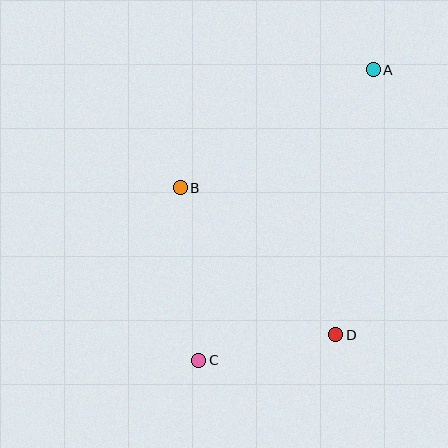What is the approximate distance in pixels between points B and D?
The distance between B and D is approximately 214 pixels.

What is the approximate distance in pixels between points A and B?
The distance between A and B is approximately 226 pixels.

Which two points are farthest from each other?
Points A and C are farthest from each other.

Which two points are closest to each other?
Points C and D are closest to each other.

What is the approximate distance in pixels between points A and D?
The distance between A and D is approximately 268 pixels.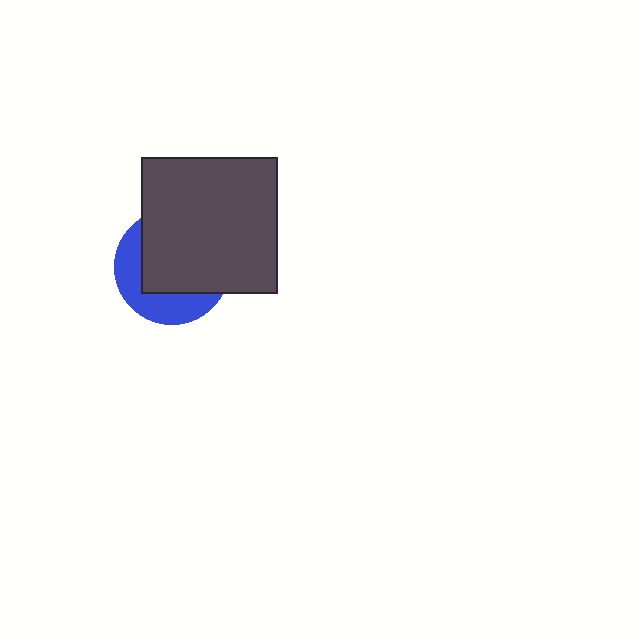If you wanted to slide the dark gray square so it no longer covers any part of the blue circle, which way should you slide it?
Slide it toward the upper-right — that is the most direct way to separate the two shapes.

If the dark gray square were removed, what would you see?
You would see the complete blue circle.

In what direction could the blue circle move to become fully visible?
The blue circle could move toward the lower-left. That would shift it out from behind the dark gray square entirely.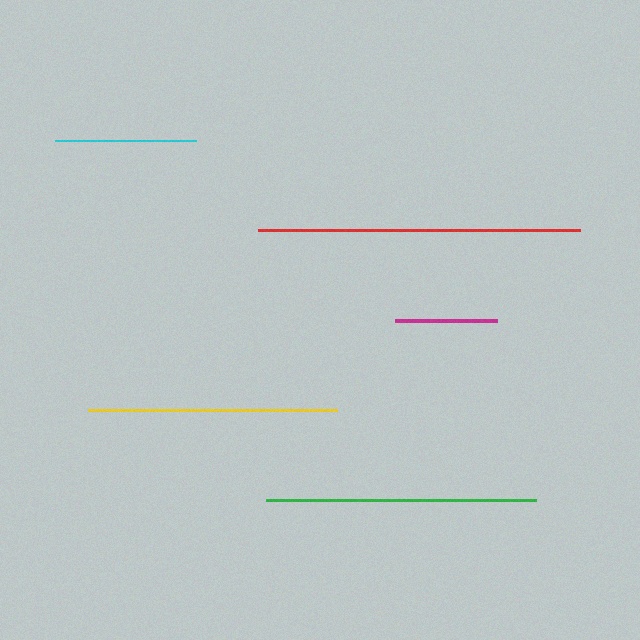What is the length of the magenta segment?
The magenta segment is approximately 102 pixels long.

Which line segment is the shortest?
The magenta line is the shortest at approximately 102 pixels.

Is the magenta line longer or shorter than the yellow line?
The yellow line is longer than the magenta line.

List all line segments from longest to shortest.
From longest to shortest: red, green, yellow, cyan, magenta.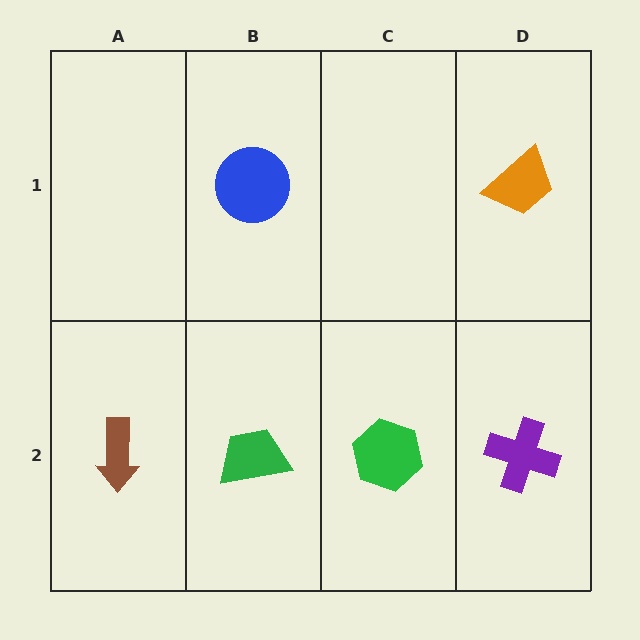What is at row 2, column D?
A purple cross.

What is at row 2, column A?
A brown arrow.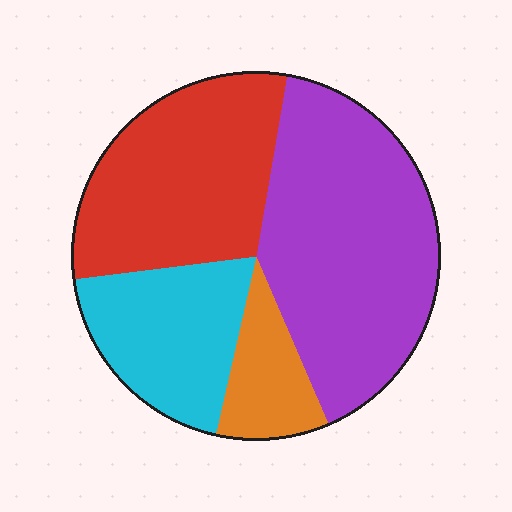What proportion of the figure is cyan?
Cyan takes up about one fifth (1/5) of the figure.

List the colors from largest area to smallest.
From largest to smallest: purple, red, cyan, orange.